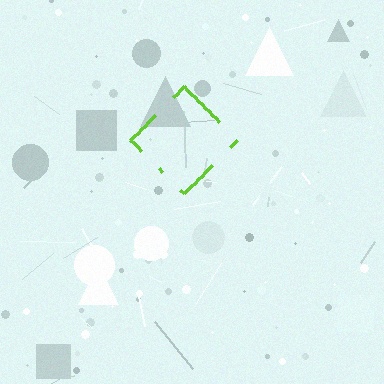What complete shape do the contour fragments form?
The contour fragments form a diamond.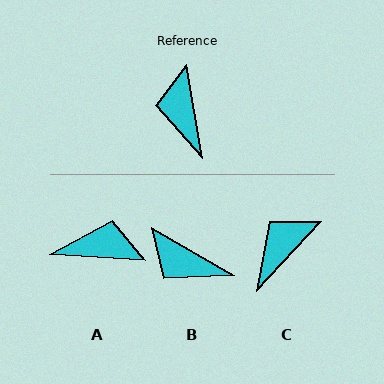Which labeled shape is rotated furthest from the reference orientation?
A, about 103 degrees away.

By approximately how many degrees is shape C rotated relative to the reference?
Approximately 53 degrees clockwise.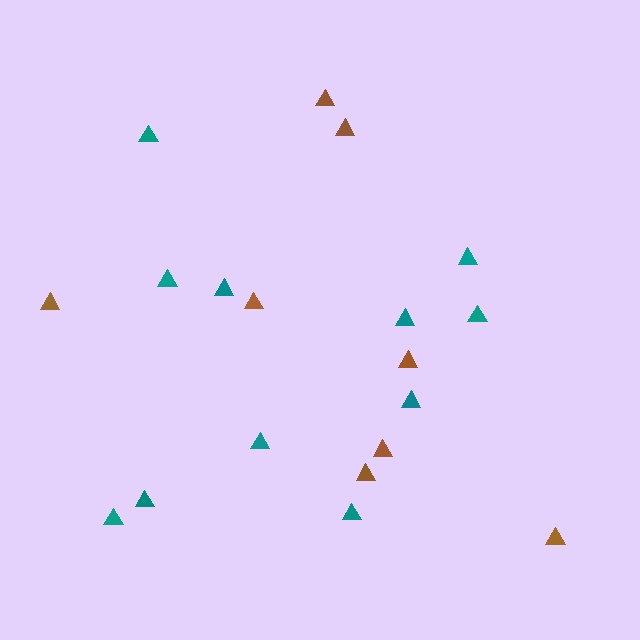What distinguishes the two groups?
There are 2 groups: one group of brown triangles (8) and one group of teal triangles (11).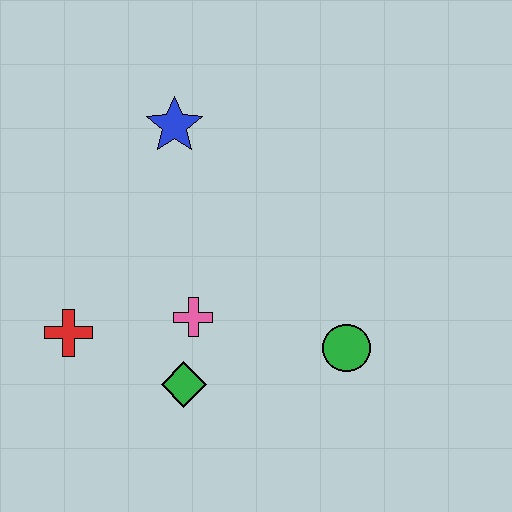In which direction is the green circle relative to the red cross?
The green circle is to the right of the red cross.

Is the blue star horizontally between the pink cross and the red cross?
Yes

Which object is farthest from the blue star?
The green circle is farthest from the blue star.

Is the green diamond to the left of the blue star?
No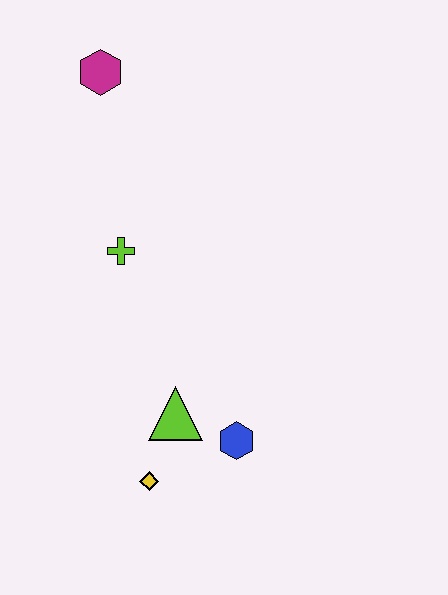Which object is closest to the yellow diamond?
The lime triangle is closest to the yellow diamond.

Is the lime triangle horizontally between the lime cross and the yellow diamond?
No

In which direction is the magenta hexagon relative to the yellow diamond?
The magenta hexagon is above the yellow diamond.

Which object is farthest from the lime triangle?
The magenta hexagon is farthest from the lime triangle.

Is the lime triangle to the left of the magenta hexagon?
No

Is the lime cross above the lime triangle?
Yes